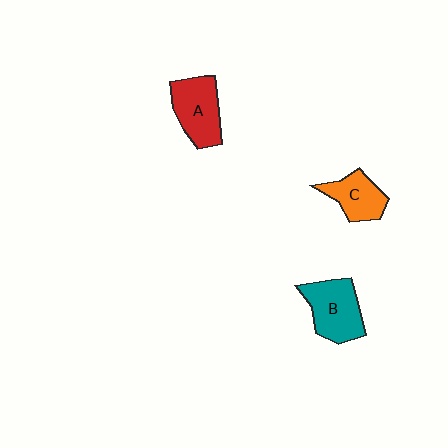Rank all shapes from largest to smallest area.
From largest to smallest: B (teal), A (red), C (orange).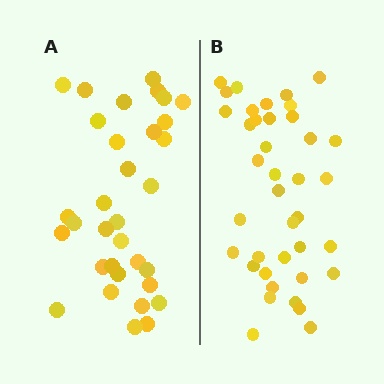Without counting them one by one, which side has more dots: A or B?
Region B (the right region) has more dots.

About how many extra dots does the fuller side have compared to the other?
Region B has about 6 more dots than region A.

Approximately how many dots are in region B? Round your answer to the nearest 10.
About 40 dots. (The exact count is 39, which rounds to 40.)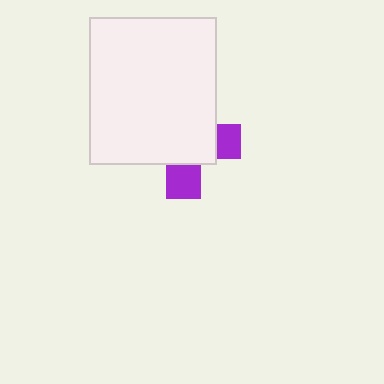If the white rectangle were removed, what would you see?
You would see the complete purple cross.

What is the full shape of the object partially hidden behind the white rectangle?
The partially hidden object is a purple cross.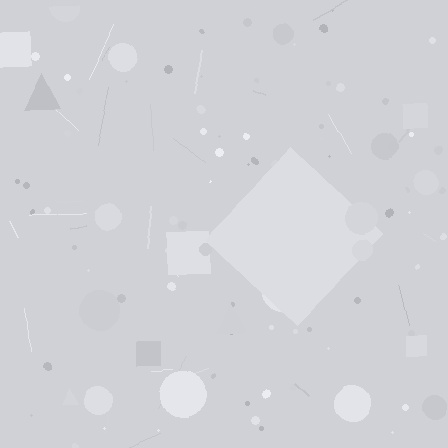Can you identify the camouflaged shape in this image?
The camouflaged shape is a diamond.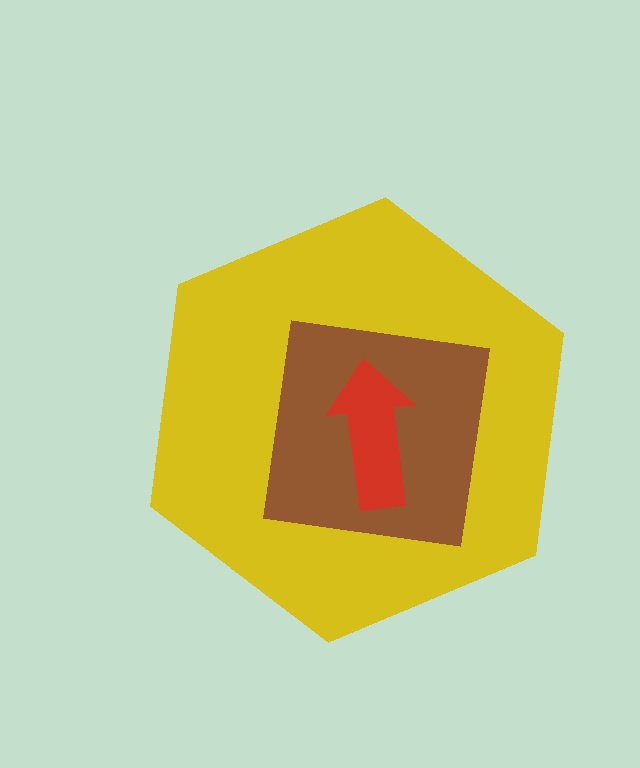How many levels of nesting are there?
3.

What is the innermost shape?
The red arrow.